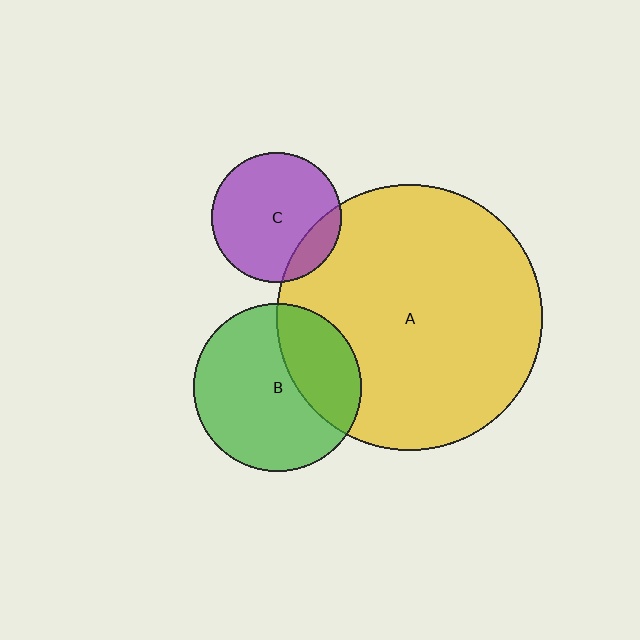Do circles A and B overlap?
Yes.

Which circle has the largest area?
Circle A (yellow).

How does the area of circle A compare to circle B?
Approximately 2.5 times.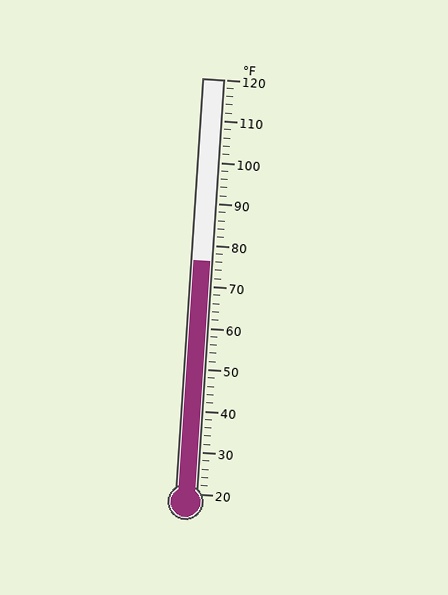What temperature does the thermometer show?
The thermometer shows approximately 76°F.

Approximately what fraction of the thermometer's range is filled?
The thermometer is filled to approximately 55% of its range.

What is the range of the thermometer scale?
The thermometer scale ranges from 20°F to 120°F.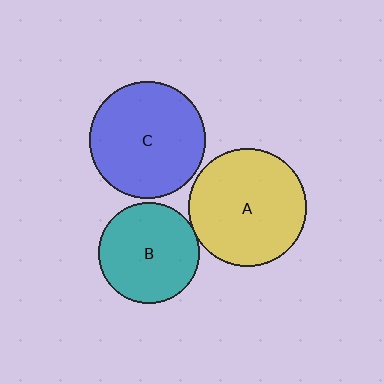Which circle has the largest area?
Circle A (yellow).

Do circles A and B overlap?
Yes.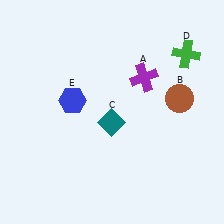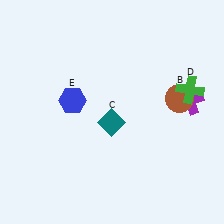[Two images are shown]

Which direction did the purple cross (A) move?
The purple cross (A) moved right.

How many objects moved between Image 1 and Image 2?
2 objects moved between the two images.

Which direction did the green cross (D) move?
The green cross (D) moved down.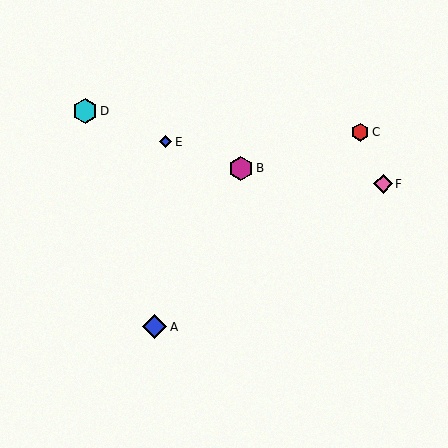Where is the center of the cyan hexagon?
The center of the cyan hexagon is at (85, 111).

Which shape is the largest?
The cyan hexagon (labeled D) is the largest.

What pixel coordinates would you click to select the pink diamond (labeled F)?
Click at (383, 184) to select the pink diamond F.